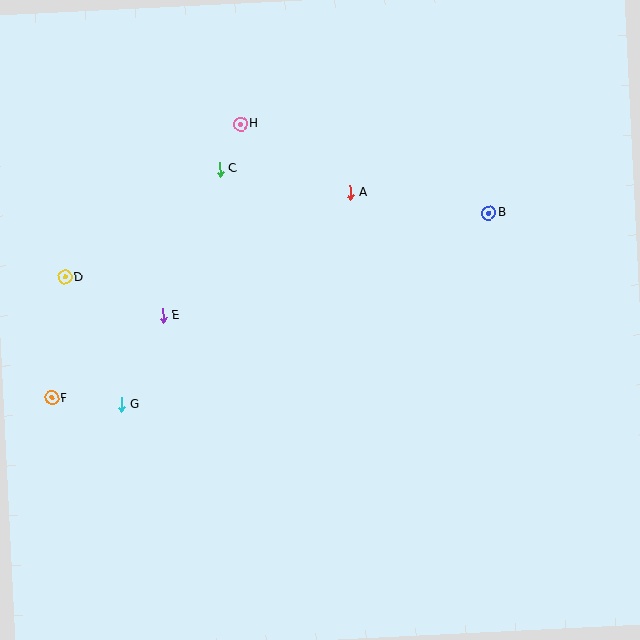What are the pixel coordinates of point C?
Point C is at (220, 169).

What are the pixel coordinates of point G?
Point G is at (121, 405).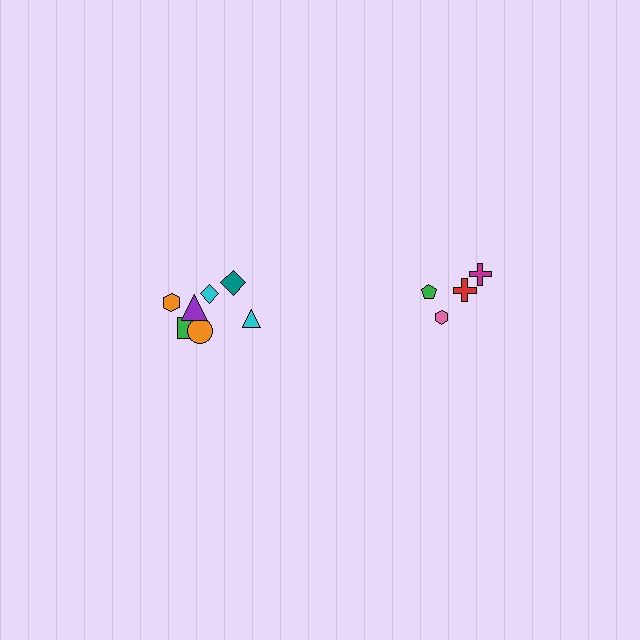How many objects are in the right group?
There are 4 objects.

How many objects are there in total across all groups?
There are 11 objects.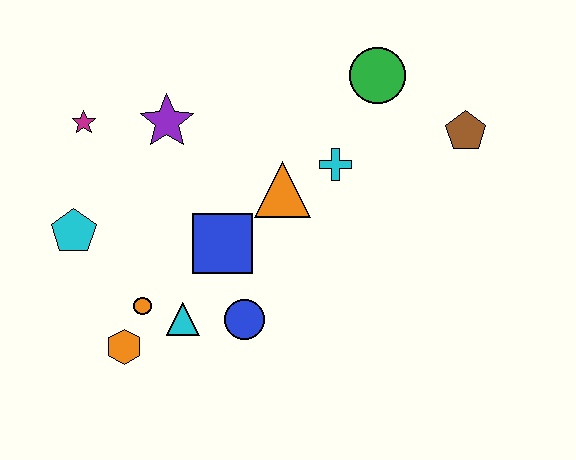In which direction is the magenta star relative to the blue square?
The magenta star is to the left of the blue square.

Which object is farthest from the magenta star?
The brown pentagon is farthest from the magenta star.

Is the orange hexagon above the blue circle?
No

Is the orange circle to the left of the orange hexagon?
No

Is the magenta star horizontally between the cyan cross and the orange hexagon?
No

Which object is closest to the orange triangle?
The cyan cross is closest to the orange triangle.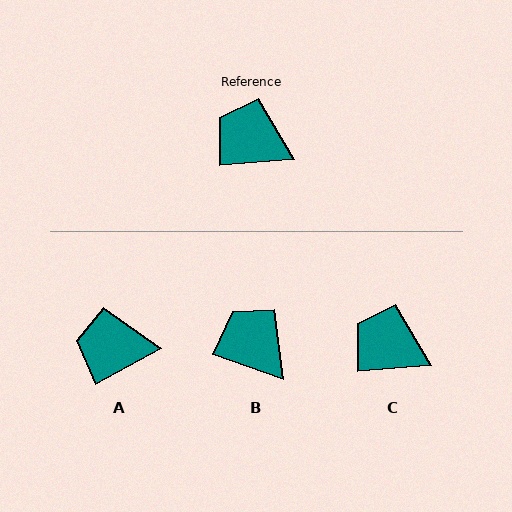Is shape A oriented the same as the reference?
No, it is off by about 24 degrees.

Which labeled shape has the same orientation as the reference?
C.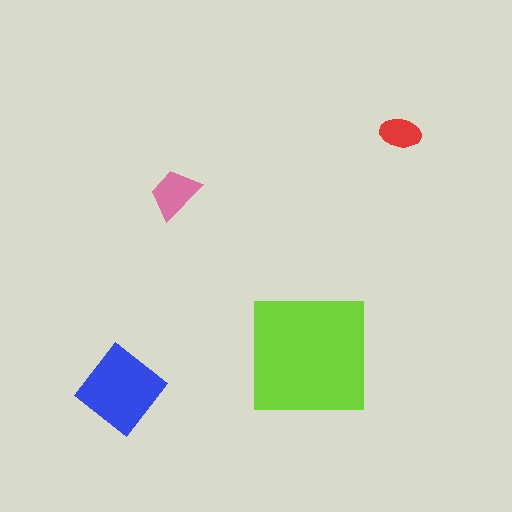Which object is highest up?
The red ellipse is topmost.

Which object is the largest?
The lime square.